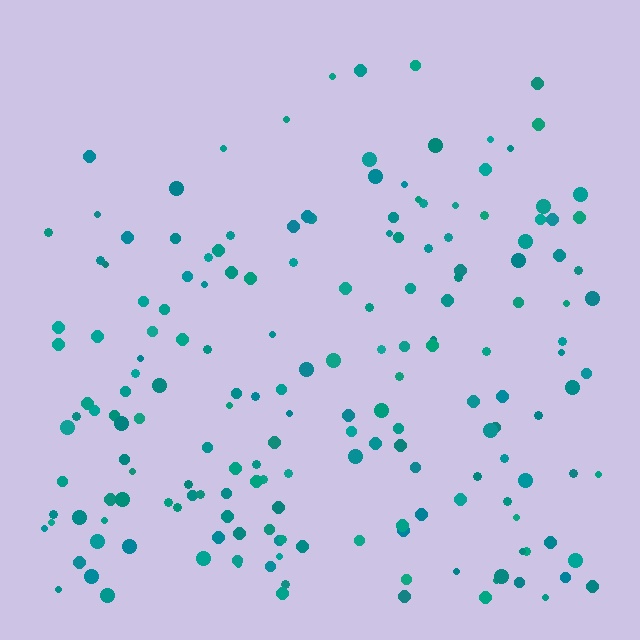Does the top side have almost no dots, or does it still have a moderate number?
Still a moderate number, just noticeably fewer than the bottom.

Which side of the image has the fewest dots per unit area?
The top.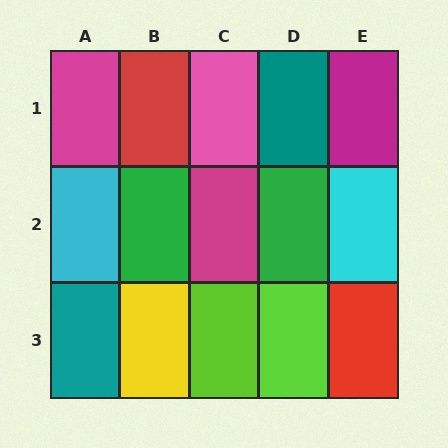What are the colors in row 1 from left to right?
Magenta, red, pink, teal, magenta.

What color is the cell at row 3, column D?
Lime.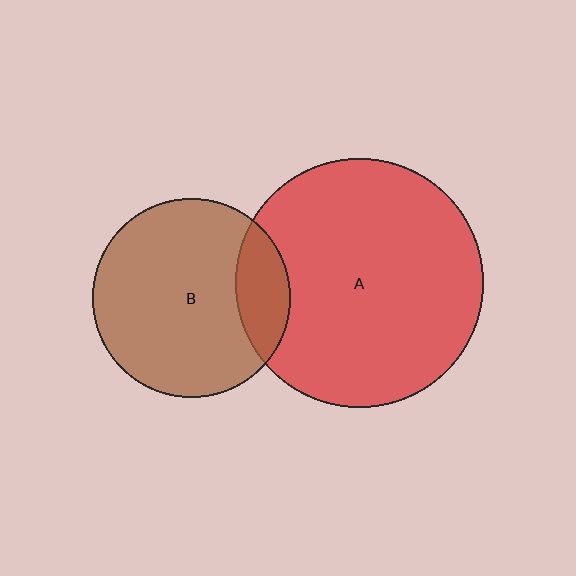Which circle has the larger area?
Circle A (red).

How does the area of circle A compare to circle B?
Approximately 1.6 times.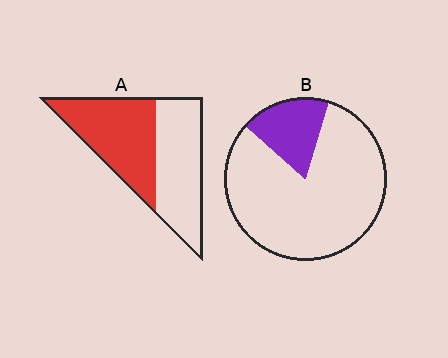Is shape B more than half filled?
No.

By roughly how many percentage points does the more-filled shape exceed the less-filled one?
By roughly 35 percentage points (A over B).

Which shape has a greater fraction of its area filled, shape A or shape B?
Shape A.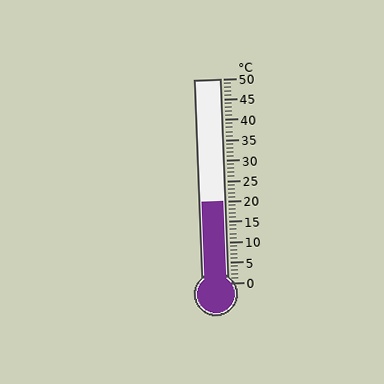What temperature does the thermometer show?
The thermometer shows approximately 20°C.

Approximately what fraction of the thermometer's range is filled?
The thermometer is filled to approximately 40% of its range.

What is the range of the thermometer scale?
The thermometer scale ranges from 0°C to 50°C.